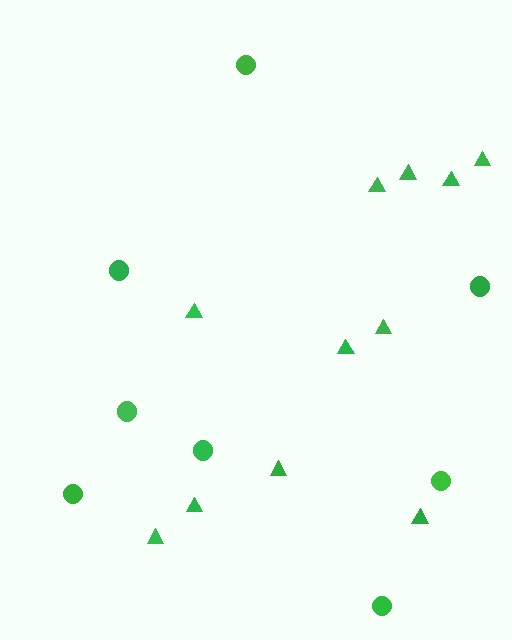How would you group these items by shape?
There are 2 groups: one group of triangles (11) and one group of circles (8).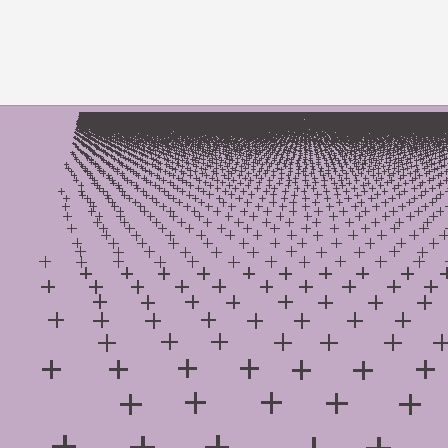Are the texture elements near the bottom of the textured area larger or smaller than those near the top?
Larger. Near the bottom, elements are closer to the viewer and appear at a bigger on-screen size.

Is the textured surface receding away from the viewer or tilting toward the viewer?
The surface is receding away from the viewer. Texture elements get smaller and denser toward the top.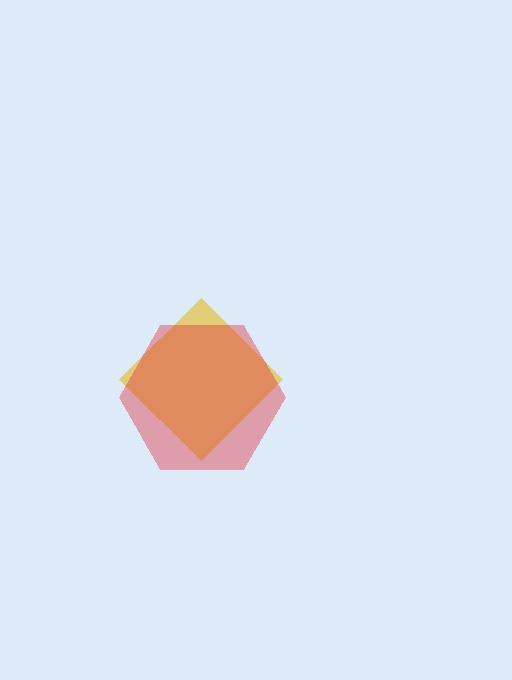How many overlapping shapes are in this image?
There are 2 overlapping shapes in the image.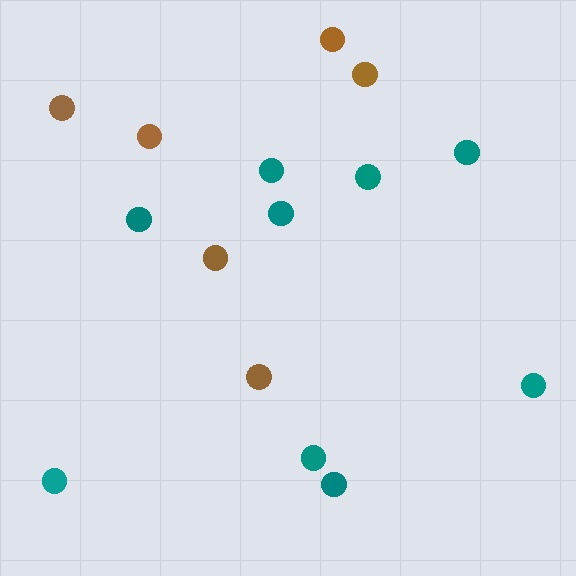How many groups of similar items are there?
There are 2 groups: one group of brown circles (6) and one group of teal circles (9).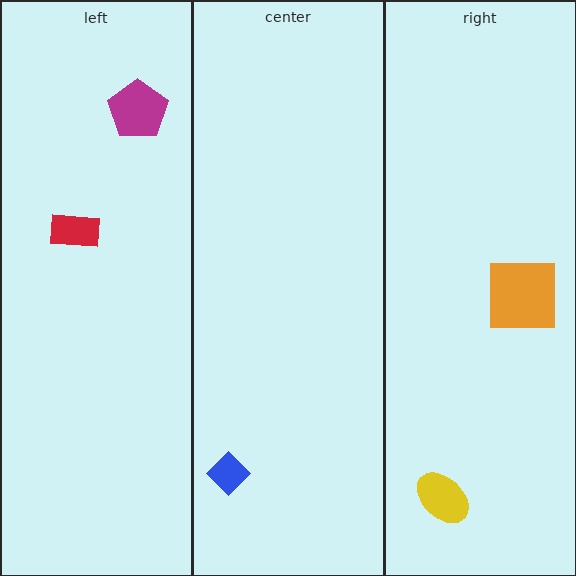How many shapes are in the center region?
1.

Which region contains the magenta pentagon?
The left region.